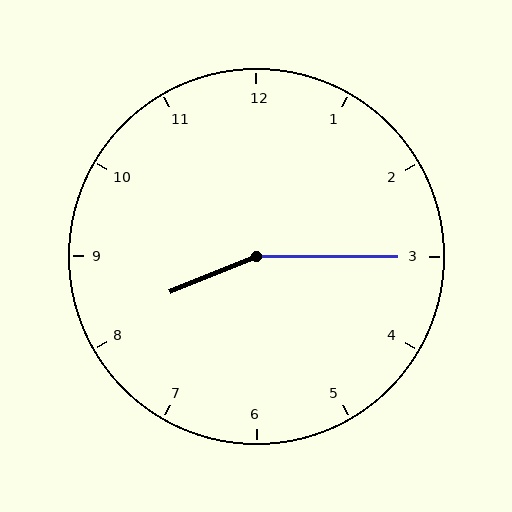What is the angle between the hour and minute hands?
Approximately 158 degrees.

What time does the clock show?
8:15.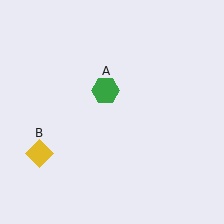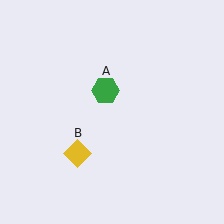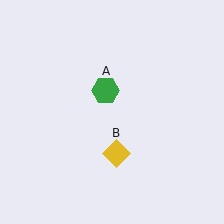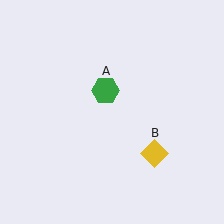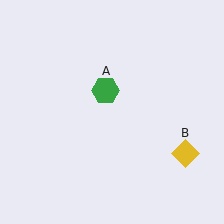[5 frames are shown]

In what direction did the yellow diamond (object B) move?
The yellow diamond (object B) moved right.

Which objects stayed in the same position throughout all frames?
Green hexagon (object A) remained stationary.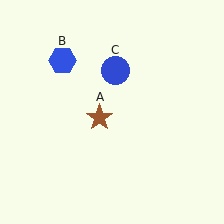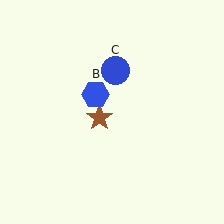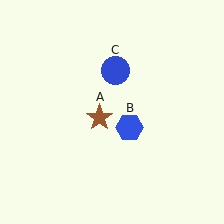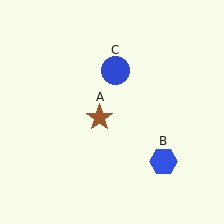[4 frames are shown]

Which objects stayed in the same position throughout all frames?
Brown star (object A) and blue circle (object C) remained stationary.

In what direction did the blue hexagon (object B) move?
The blue hexagon (object B) moved down and to the right.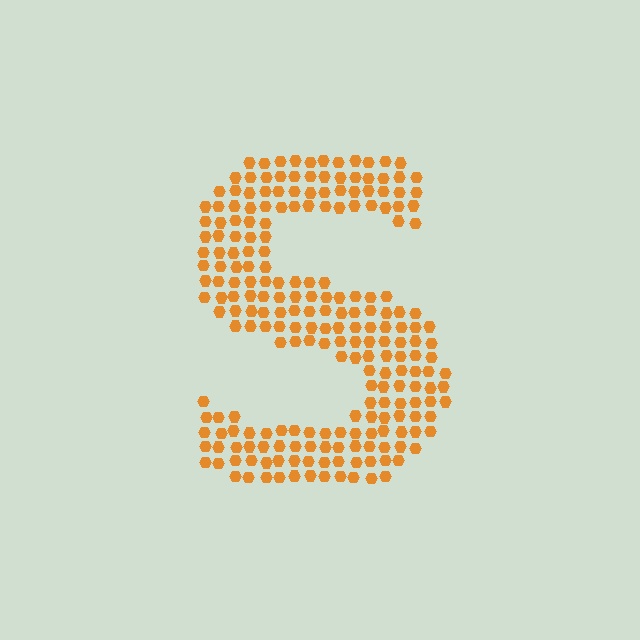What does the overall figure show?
The overall figure shows the letter S.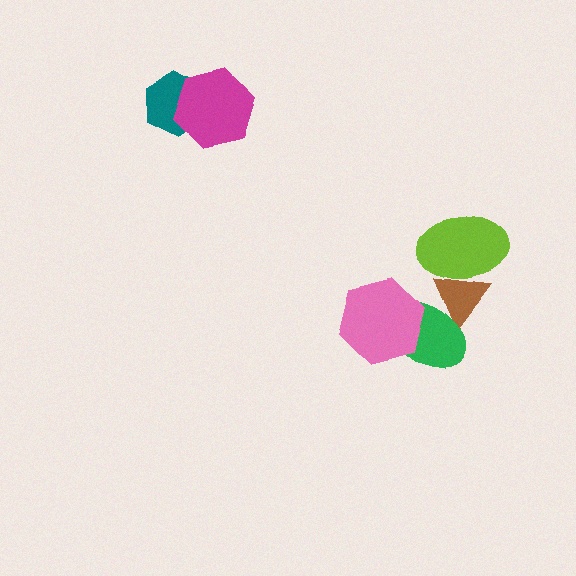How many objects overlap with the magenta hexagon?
1 object overlaps with the magenta hexagon.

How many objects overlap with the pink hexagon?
1 object overlaps with the pink hexagon.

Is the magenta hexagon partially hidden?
No, no other shape covers it.